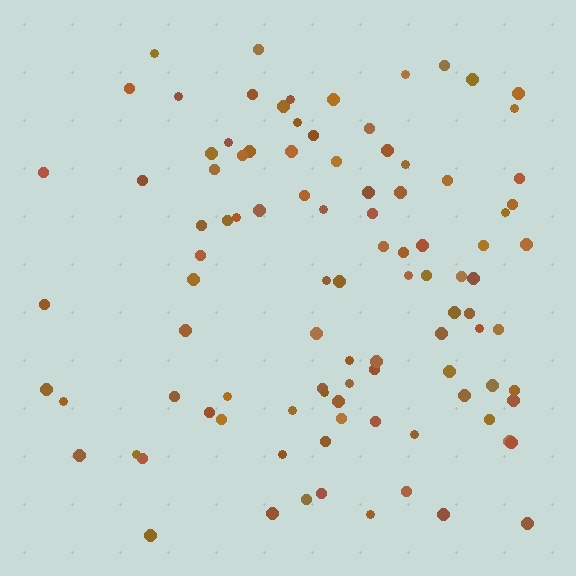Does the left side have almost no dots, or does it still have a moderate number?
Still a moderate number, just noticeably fewer than the right.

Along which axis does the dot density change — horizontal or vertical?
Horizontal.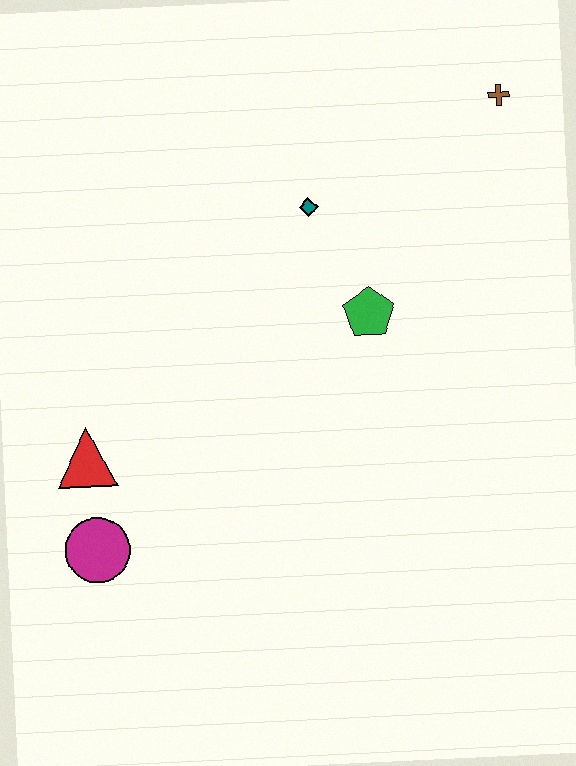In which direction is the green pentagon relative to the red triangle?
The green pentagon is to the right of the red triangle.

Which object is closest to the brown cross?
The teal diamond is closest to the brown cross.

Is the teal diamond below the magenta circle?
No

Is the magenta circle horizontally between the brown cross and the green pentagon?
No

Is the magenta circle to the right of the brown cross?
No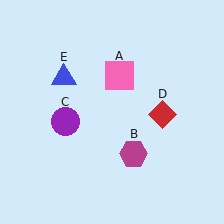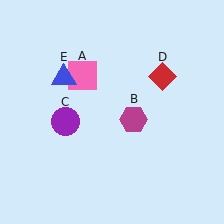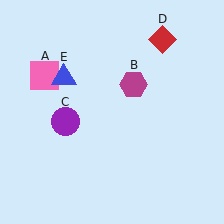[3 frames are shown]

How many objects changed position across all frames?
3 objects changed position: pink square (object A), magenta hexagon (object B), red diamond (object D).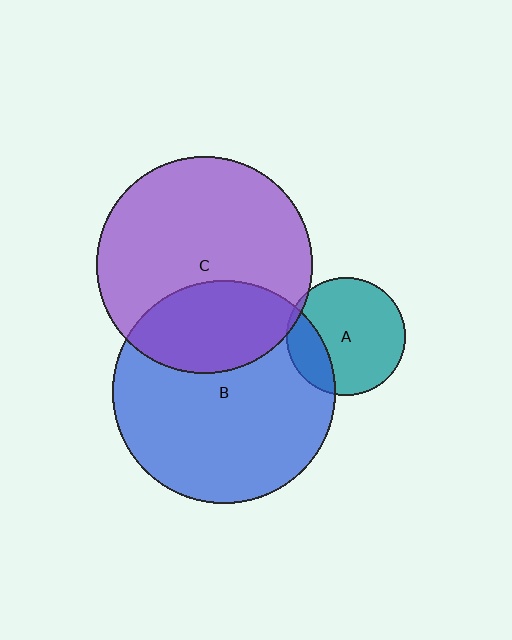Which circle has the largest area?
Circle B (blue).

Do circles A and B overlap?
Yes.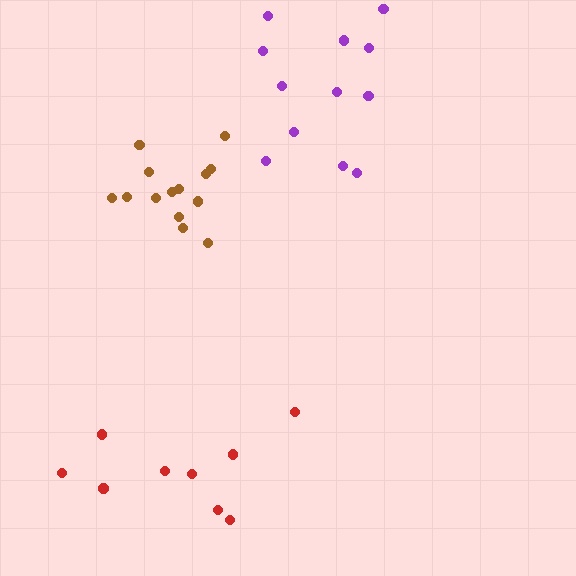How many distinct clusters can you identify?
There are 3 distinct clusters.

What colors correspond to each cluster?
The clusters are colored: brown, purple, red.